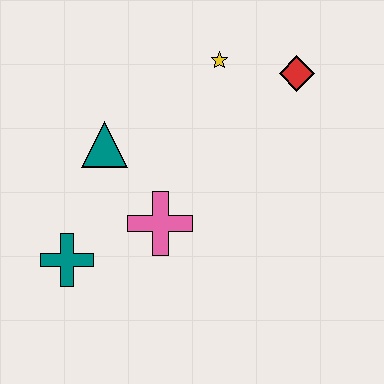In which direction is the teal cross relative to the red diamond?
The teal cross is to the left of the red diamond.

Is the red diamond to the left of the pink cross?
No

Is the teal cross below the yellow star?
Yes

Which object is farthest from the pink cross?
The red diamond is farthest from the pink cross.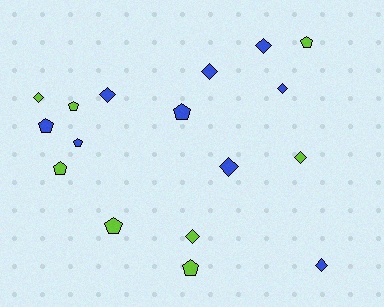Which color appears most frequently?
Blue, with 9 objects.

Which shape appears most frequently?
Diamond, with 9 objects.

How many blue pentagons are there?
There are 3 blue pentagons.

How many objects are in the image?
There are 17 objects.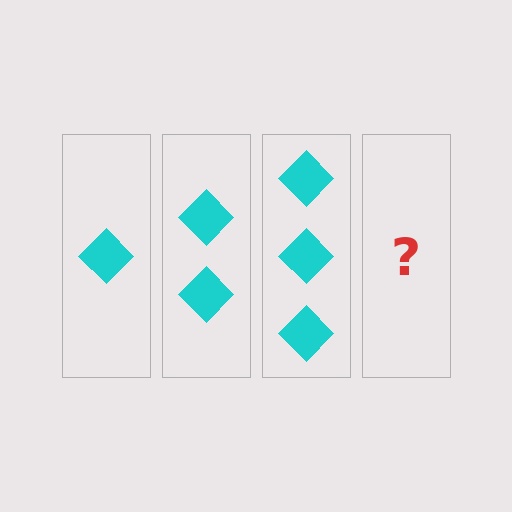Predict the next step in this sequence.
The next step is 4 diamonds.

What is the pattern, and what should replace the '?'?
The pattern is that each step adds one more diamond. The '?' should be 4 diamonds.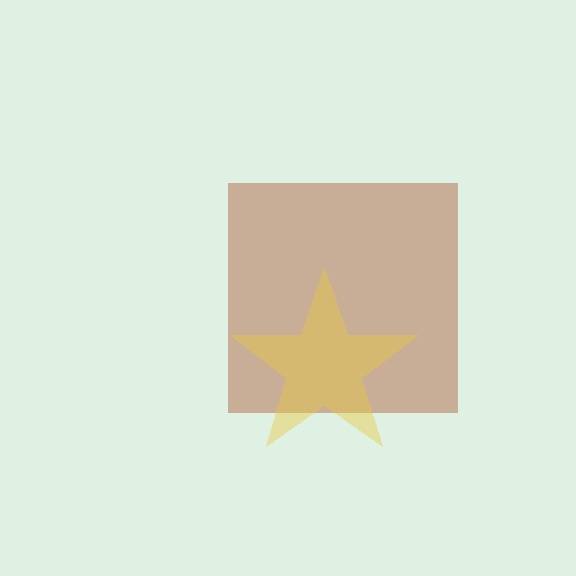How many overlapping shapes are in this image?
There are 2 overlapping shapes in the image.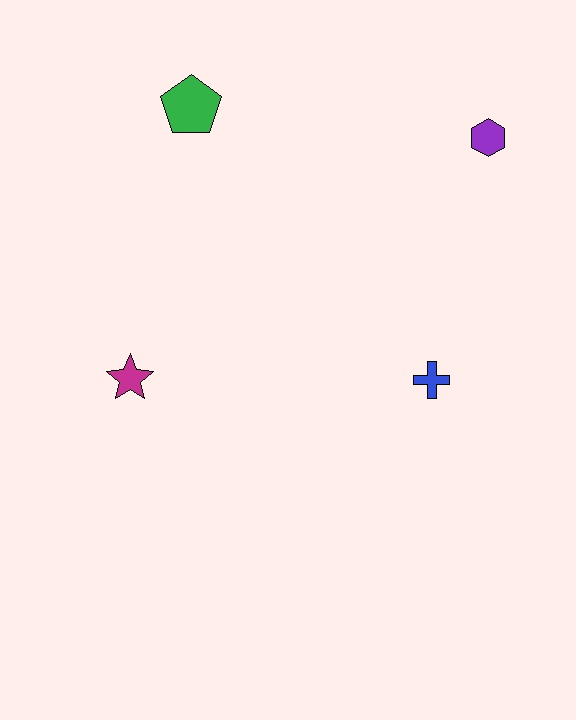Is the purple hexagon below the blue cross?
No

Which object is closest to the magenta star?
The green pentagon is closest to the magenta star.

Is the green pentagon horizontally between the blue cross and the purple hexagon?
No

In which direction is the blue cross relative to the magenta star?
The blue cross is to the right of the magenta star.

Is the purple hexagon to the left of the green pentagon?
No